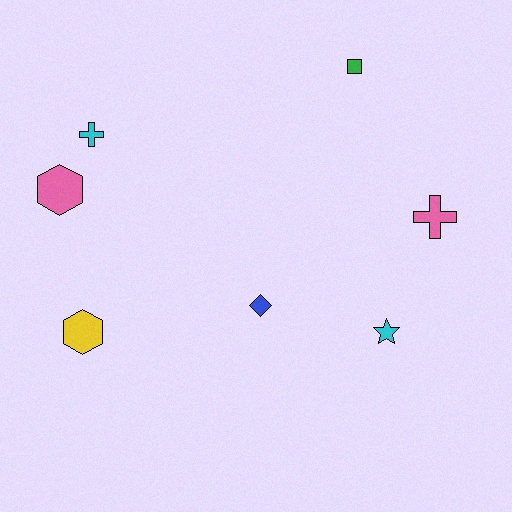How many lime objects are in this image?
There are no lime objects.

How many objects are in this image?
There are 7 objects.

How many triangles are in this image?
There are no triangles.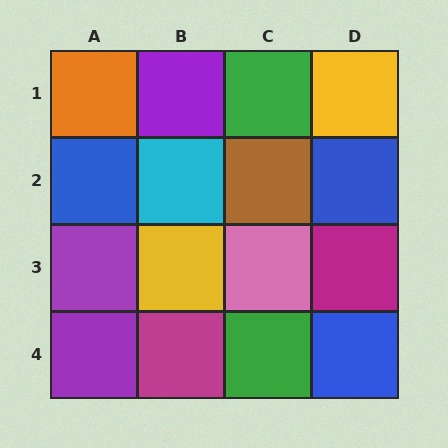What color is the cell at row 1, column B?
Purple.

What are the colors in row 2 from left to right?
Blue, cyan, brown, blue.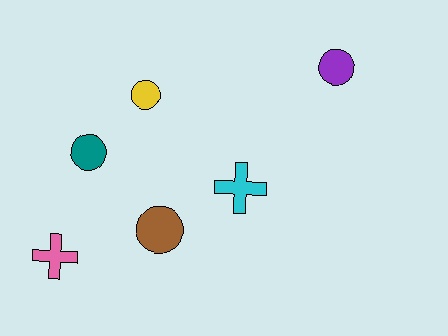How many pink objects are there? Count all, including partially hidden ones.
There is 1 pink object.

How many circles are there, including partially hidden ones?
There are 4 circles.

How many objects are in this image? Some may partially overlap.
There are 6 objects.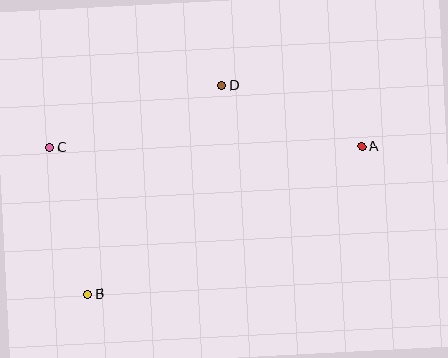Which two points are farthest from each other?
Points A and C are farthest from each other.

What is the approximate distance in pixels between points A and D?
The distance between A and D is approximately 153 pixels.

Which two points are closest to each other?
Points B and C are closest to each other.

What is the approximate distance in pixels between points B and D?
The distance between B and D is approximately 249 pixels.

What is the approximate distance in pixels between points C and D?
The distance between C and D is approximately 183 pixels.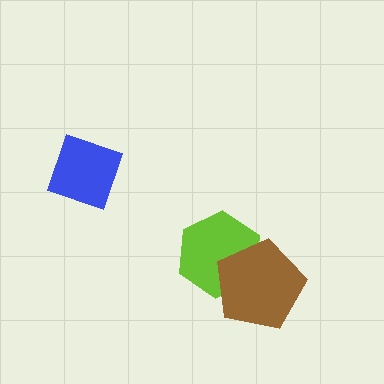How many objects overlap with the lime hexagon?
1 object overlaps with the lime hexagon.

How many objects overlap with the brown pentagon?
1 object overlaps with the brown pentagon.